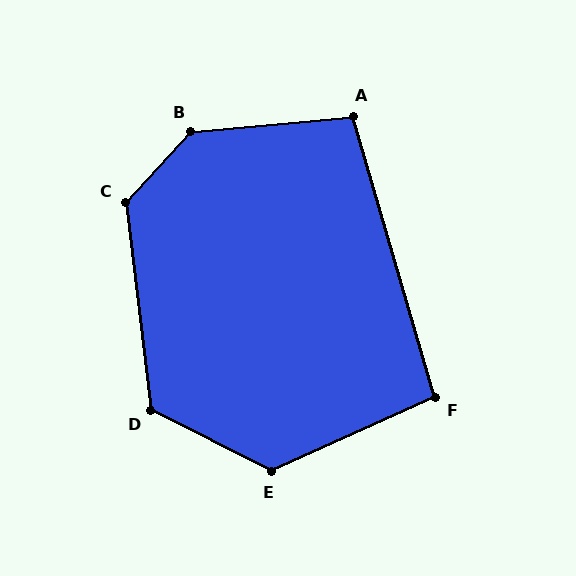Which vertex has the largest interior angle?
B, at approximately 138 degrees.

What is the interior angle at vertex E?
Approximately 129 degrees (obtuse).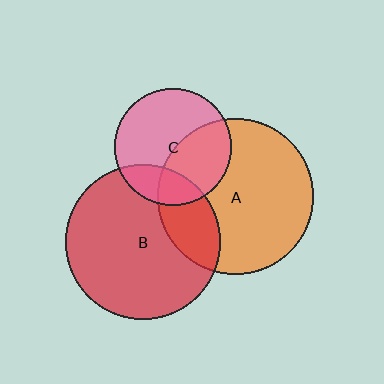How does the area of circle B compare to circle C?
Approximately 1.8 times.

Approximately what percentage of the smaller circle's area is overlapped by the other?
Approximately 20%.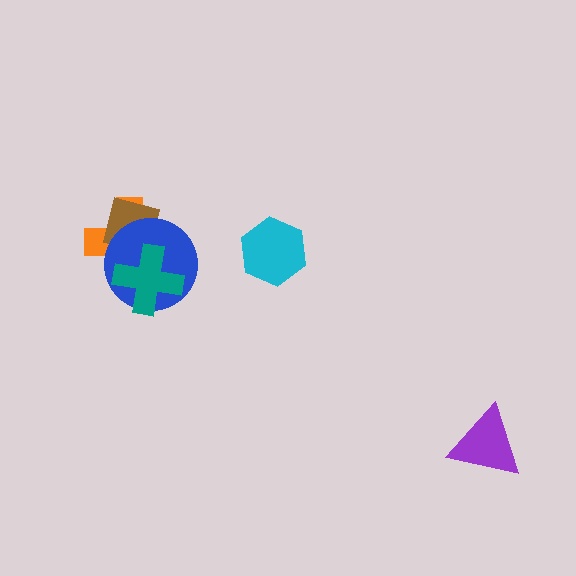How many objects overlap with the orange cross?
3 objects overlap with the orange cross.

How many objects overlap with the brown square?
3 objects overlap with the brown square.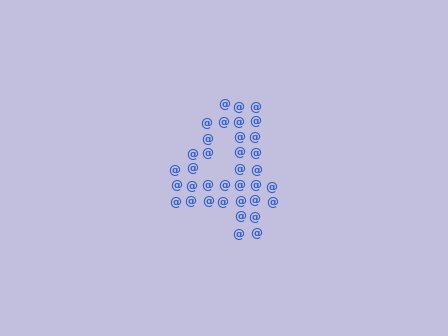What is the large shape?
The large shape is the digit 4.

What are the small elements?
The small elements are at signs.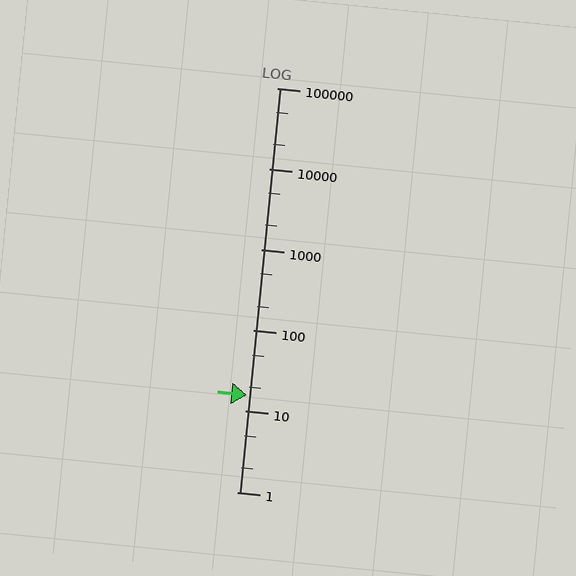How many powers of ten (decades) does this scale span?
The scale spans 5 decades, from 1 to 100000.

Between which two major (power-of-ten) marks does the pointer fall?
The pointer is between 10 and 100.